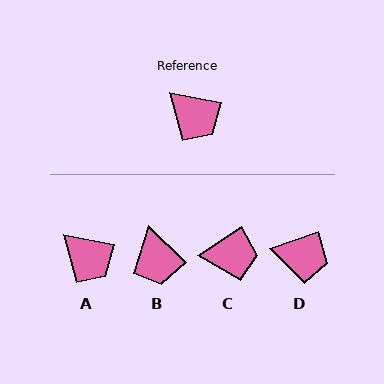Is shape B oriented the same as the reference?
No, it is off by about 33 degrees.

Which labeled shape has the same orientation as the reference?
A.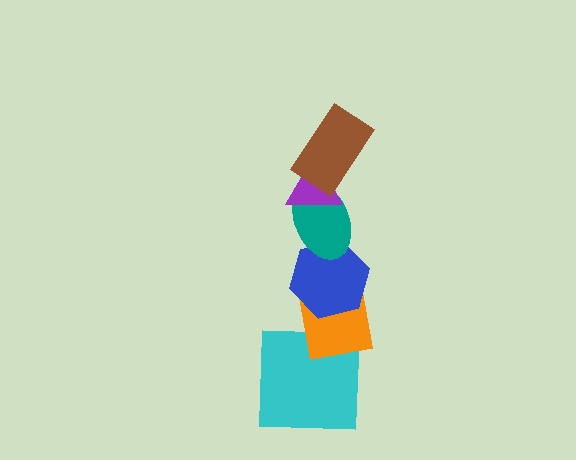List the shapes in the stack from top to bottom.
From top to bottom: the brown rectangle, the purple triangle, the teal ellipse, the blue hexagon, the orange square, the cyan square.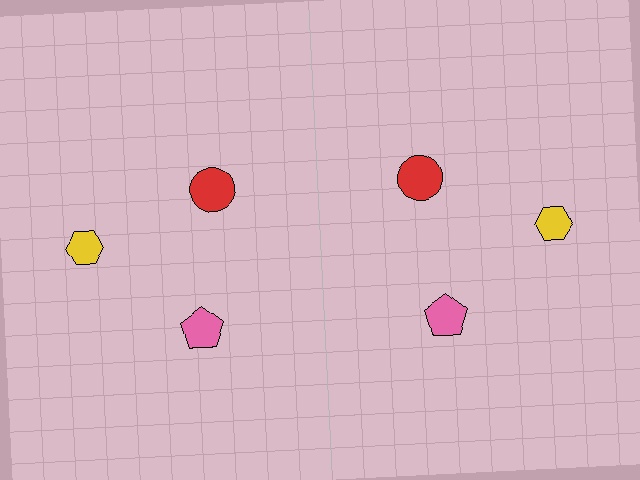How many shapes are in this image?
There are 6 shapes in this image.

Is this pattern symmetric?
Yes, this pattern has bilateral (reflection) symmetry.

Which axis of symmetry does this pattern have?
The pattern has a vertical axis of symmetry running through the center of the image.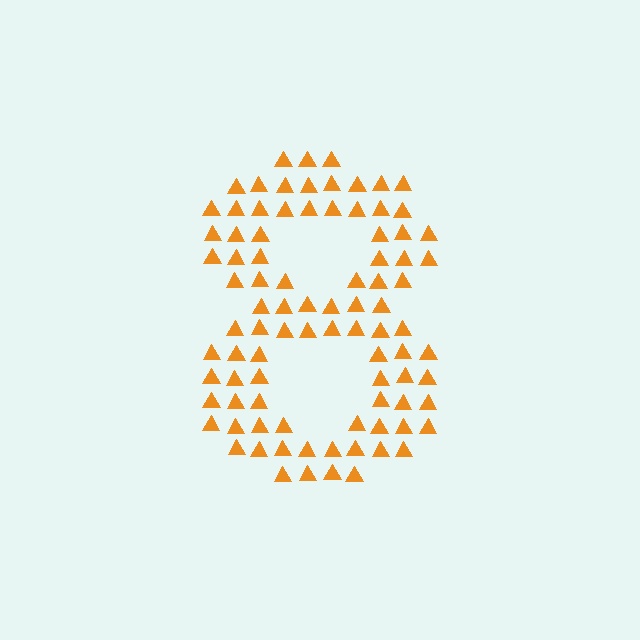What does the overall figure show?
The overall figure shows the digit 8.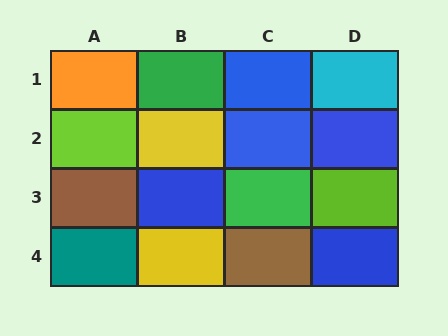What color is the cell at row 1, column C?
Blue.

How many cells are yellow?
2 cells are yellow.